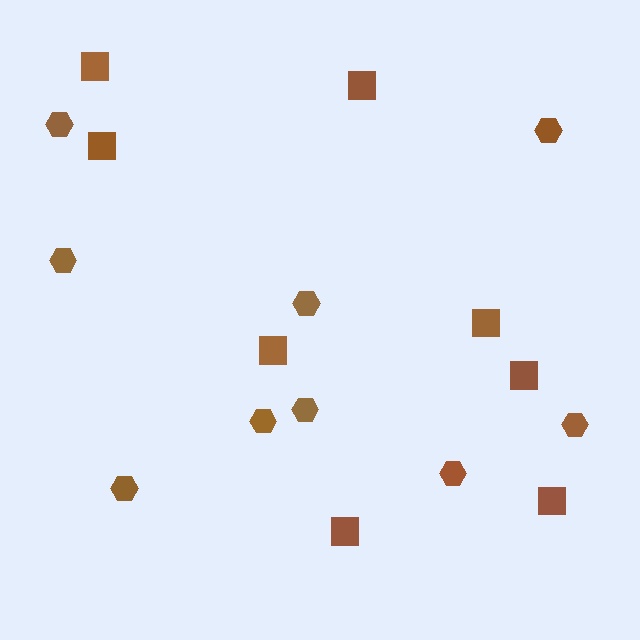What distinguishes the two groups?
There are 2 groups: one group of hexagons (9) and one group of squares (8).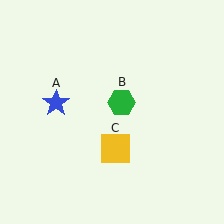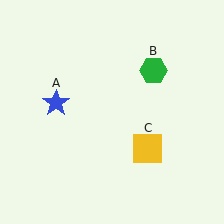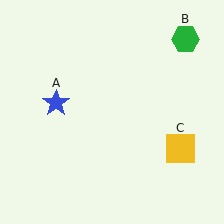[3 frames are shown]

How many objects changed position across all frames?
2 objects changed position: green hexagon (object B), yellow square (object C).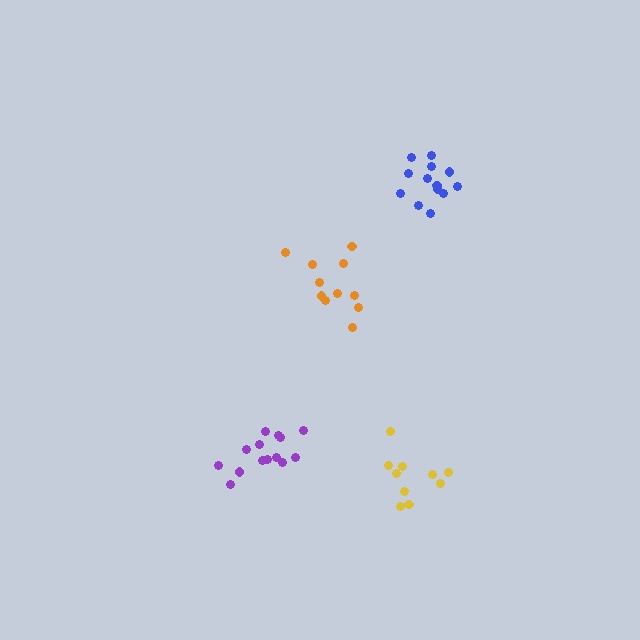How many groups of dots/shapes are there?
There are 4 groups.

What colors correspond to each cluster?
The clusters are colored: yellow, purple, blue, orange.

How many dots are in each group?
Group 1: 10 dots, Group 2: 14 dots, Group 3: 13 dots, Group 4: 11 dots (48 total).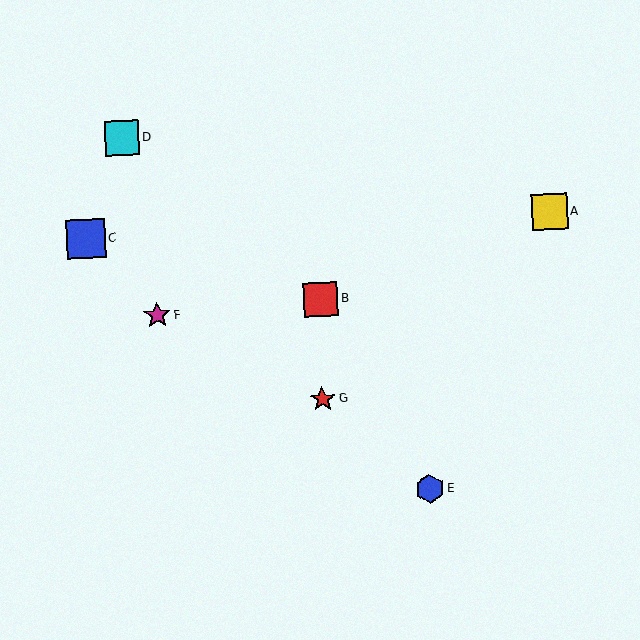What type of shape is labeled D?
Shape D is a cyan square.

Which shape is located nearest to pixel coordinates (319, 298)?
The red square (labeled B) at (321, 299) is nearest to that location.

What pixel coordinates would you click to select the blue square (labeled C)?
Click at (86, 239) to select the blue square C.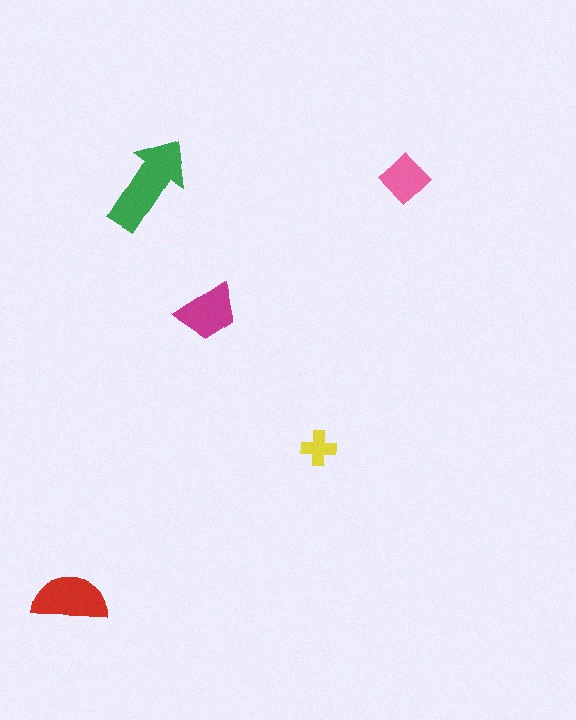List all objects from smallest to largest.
The yellow cross, the pink diamond, the magenta trapezoid, the red semicircle, the green arrow.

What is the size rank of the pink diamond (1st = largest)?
4th.